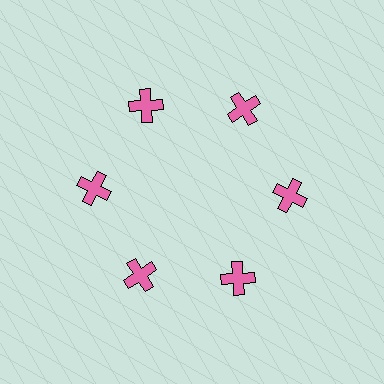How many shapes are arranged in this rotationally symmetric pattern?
There are 6 shapes, arranged in 6 groups of 1.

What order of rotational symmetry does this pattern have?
This pattern has 6-fold rotational symmetry.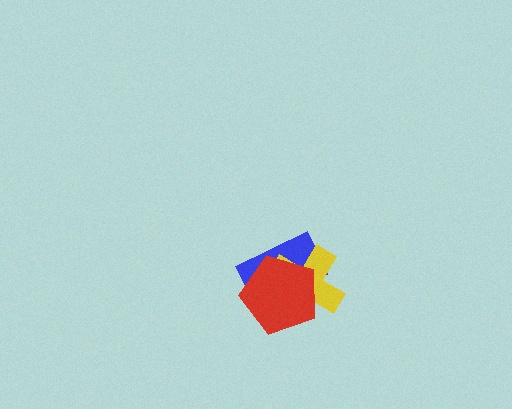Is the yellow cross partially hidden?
Yes, it is partially covered by another shape.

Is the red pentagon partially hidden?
No, no other shape covers it.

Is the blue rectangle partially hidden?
Yes, it is partially covered by another shape.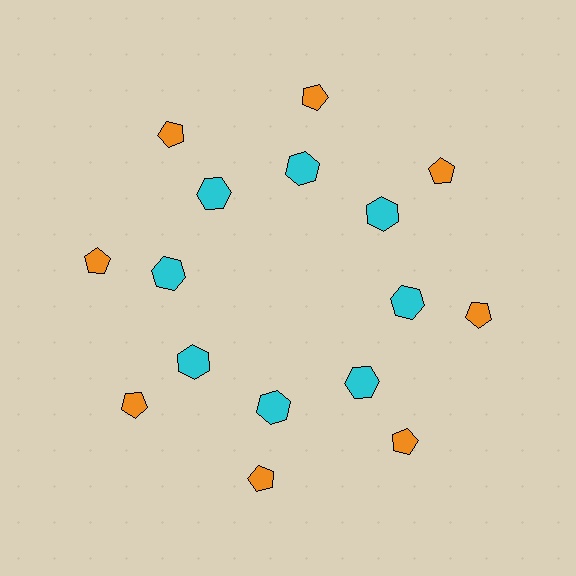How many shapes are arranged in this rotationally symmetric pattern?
There are 16 shapes, arranged in 8 groups of 2.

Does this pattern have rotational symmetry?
Yes, this pattern has 8-fold rotational symmetry. It looks the same after rotating 45 degrees around the center.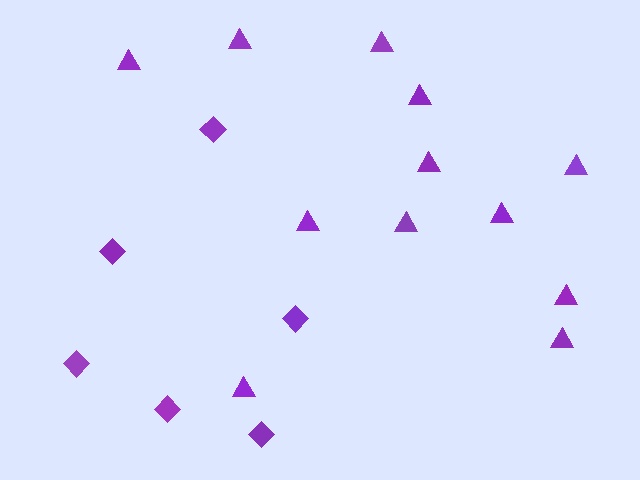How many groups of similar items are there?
There are 2 groups: one group of diamonds (6) and one group of triangles (12).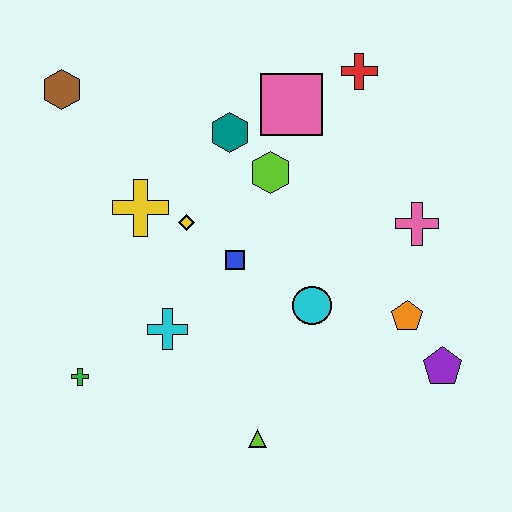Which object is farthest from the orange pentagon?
The brown hexagon is farthest from the orange pentagon.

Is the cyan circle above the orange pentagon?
Yes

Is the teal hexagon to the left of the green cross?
No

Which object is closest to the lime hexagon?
The teal hexagon is closest to the lime hexagon.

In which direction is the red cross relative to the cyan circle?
The red cross is above the cyan circle.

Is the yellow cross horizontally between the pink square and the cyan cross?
No